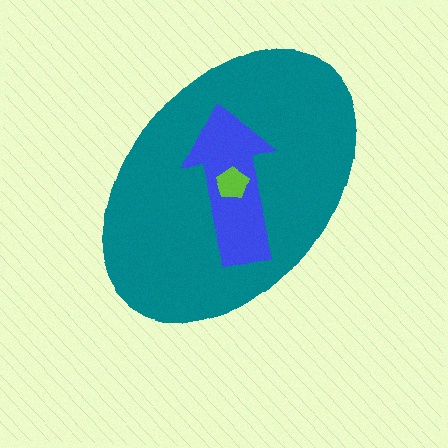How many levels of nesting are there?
3.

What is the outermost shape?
The teal ellipse.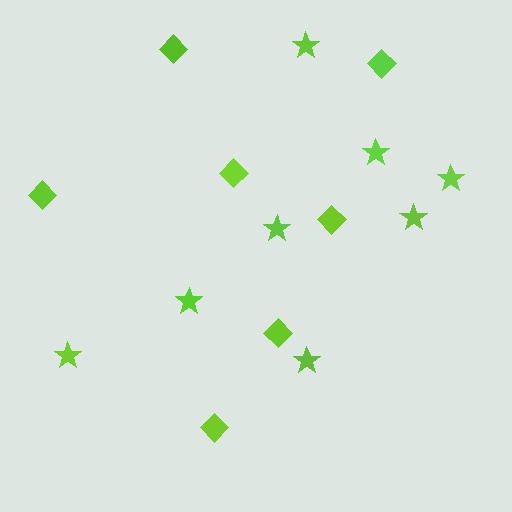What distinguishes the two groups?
There are 2 groups: one group of stars (8) and one group of diamonds (7).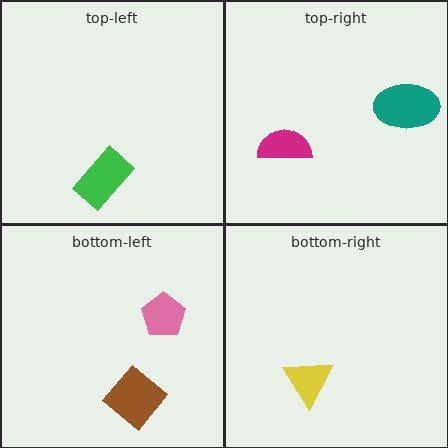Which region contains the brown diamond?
The bottom-left region.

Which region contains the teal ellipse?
The top-right region.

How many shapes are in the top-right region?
2.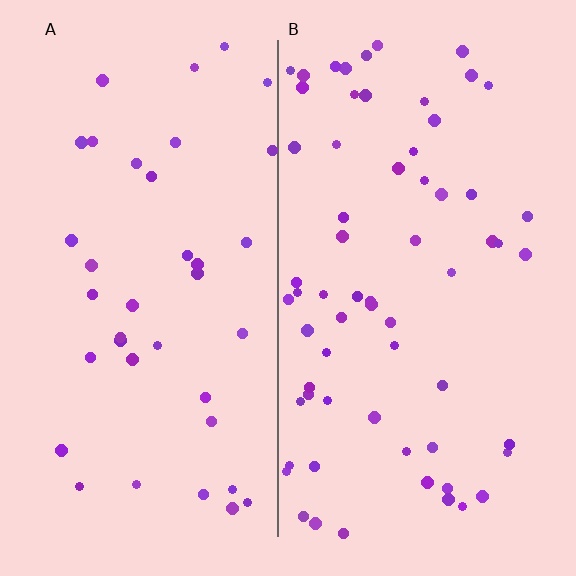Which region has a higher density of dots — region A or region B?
B (the right).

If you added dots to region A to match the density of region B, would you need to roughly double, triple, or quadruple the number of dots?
Approximately double.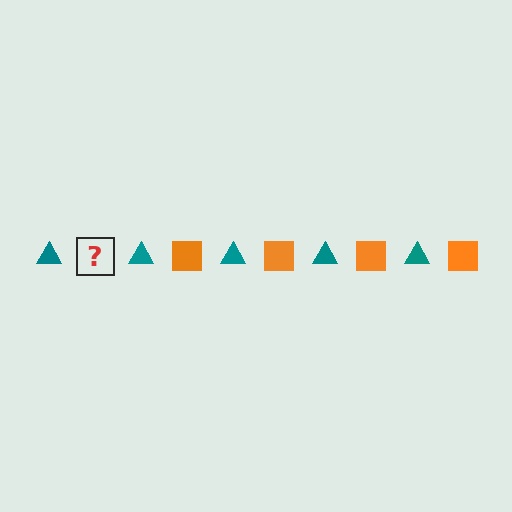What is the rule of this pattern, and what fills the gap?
The rule is that the pattern alternates between teal triangle and orange square. The gap should be filled with an orange square.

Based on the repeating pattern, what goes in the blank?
The blank should be an orange square.